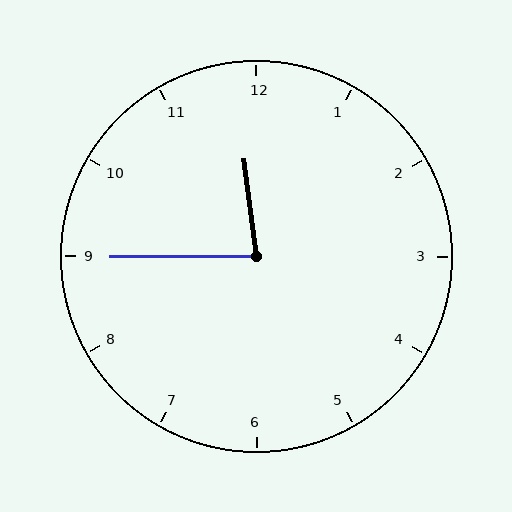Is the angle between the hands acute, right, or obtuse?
It is acute.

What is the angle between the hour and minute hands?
Approximately 82 degrees.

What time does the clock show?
11:45.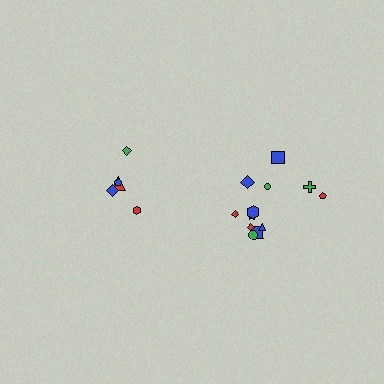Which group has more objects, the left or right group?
The right group.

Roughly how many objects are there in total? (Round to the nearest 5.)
Roughly 15 objects in total.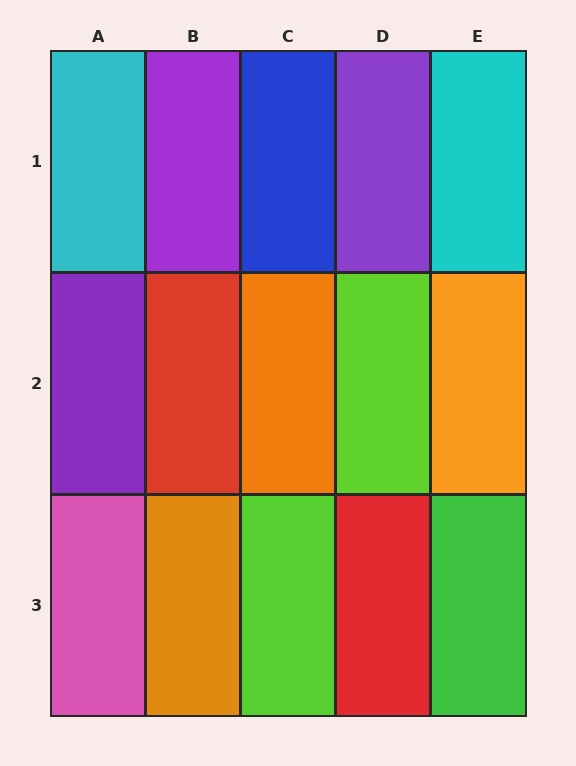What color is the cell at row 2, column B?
Red.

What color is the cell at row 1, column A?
Cyan.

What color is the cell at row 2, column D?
Lime.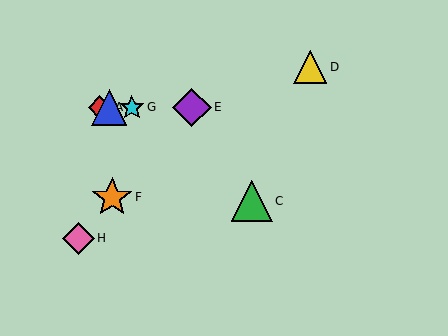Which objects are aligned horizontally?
Objects A, B, E, G are aligned horizontally.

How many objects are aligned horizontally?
4 objects (A, B, E, G) are aligned horizontally.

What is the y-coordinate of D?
Object D is at y≈67.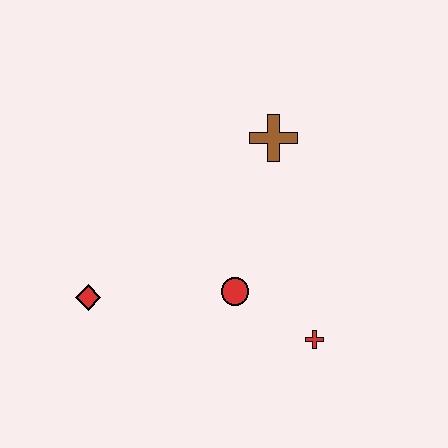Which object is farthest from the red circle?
The brown cross is farthest from the red circle.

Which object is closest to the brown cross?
The red circle is closest to the brown cross.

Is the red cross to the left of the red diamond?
No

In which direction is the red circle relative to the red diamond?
The red circle is to the right of the red diamond.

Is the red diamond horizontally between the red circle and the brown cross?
No